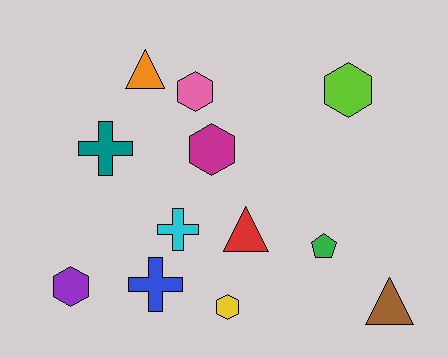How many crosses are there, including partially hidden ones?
There are 3 crosses.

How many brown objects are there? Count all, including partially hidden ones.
There is 1 brown object.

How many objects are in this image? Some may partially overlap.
There are 12 objects.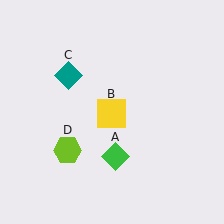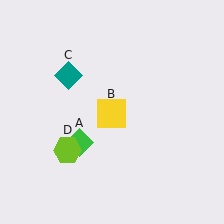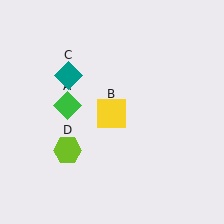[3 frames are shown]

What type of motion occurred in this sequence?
The green diamond (object A) rotated clockwise around the center of the scene.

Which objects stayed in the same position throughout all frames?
Yellow square (object B) and teal diamond (object C) and lime hexagon (object D) remained stationary.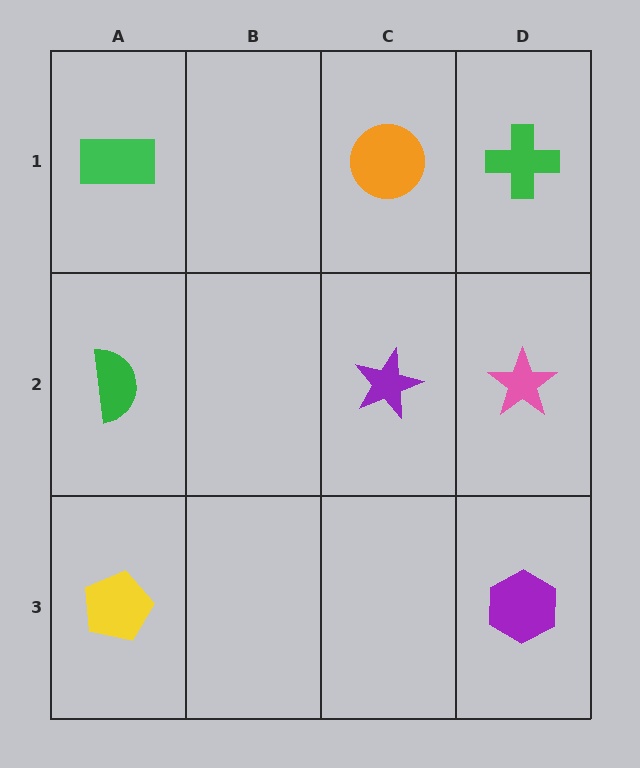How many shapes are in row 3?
2 shapes.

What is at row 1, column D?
A green cross.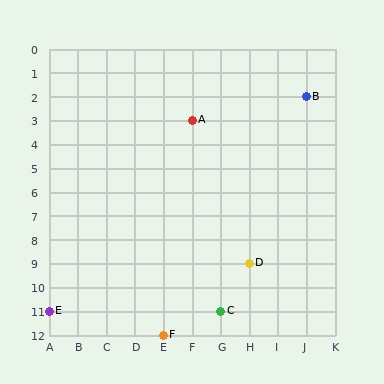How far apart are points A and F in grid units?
Points A and F are 1 column and 9 rows apart (about 9.1 grid units diagonally).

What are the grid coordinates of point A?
Point A is at grid coordinates (F, 3).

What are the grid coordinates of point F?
Point F is at grid coordinates (E, 12).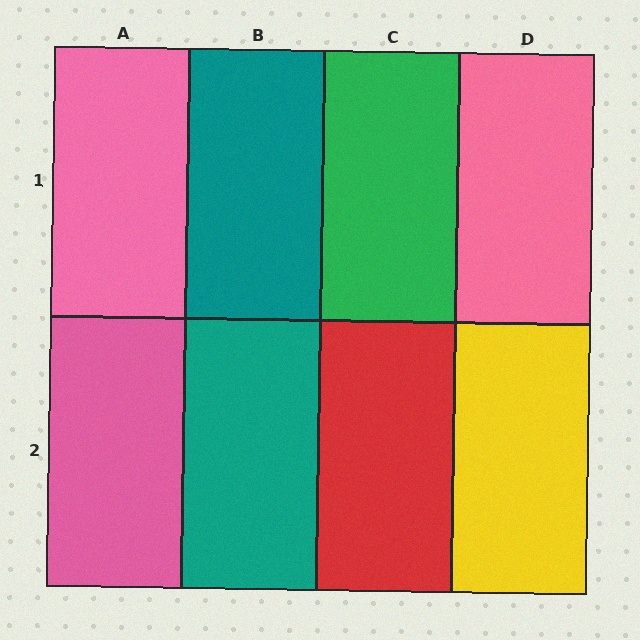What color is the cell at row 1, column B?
Teal.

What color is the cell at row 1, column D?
Pink.